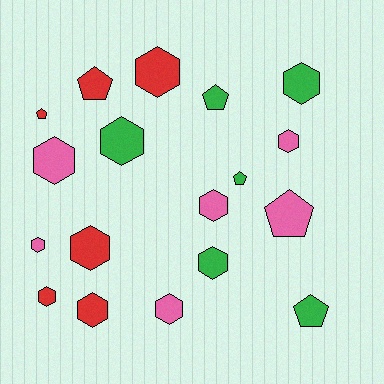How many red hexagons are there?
There are 4 red hexagons.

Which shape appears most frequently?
Hexagon, with 12 objects.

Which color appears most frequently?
Green, with 6 objects.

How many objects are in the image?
There are 18 objects.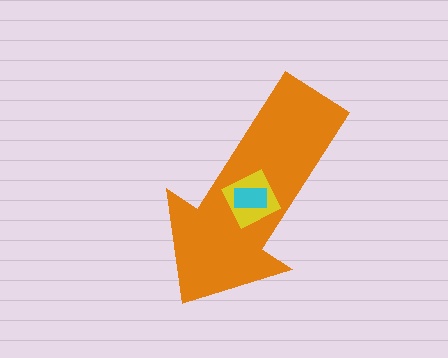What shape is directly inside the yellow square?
The cyan rectangle.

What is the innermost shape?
The cyan rectangle.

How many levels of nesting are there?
3.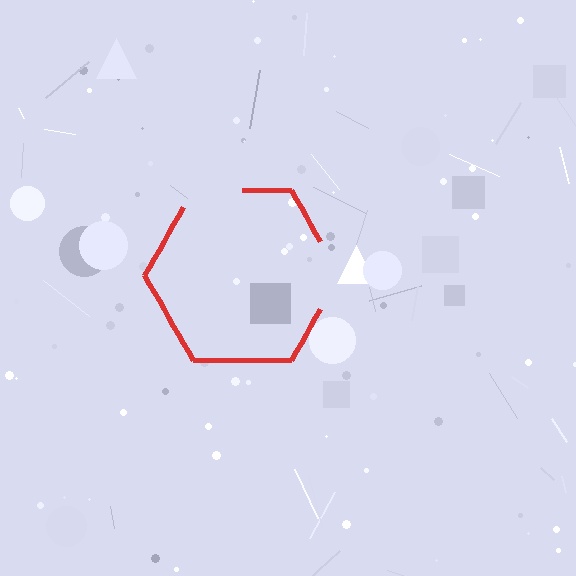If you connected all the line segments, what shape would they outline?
They would outline a hexagon.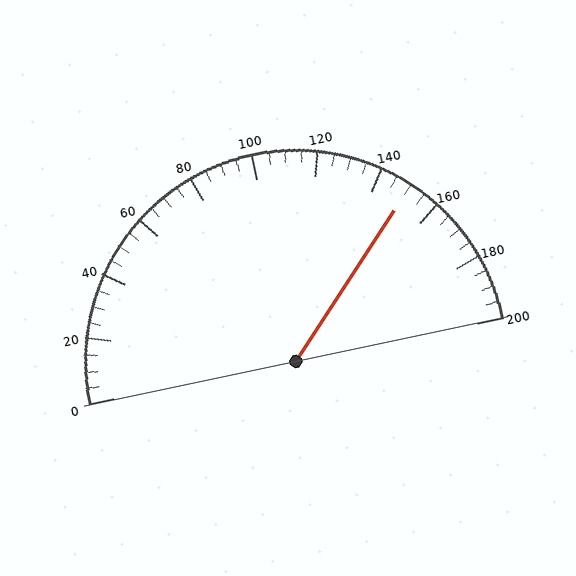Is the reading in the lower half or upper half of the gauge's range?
The reading is in the upper half of the range (0 to 200).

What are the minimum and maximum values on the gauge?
The gauge ranges from 0 to 200.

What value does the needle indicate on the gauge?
The needle indicates approximately 150.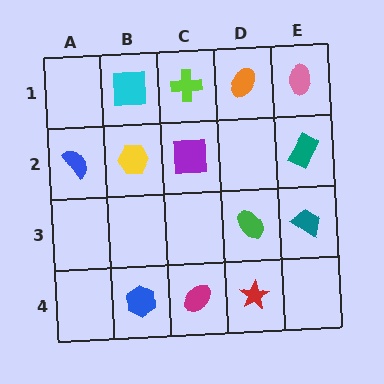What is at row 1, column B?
A cyan square.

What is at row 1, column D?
An orange ellipse.